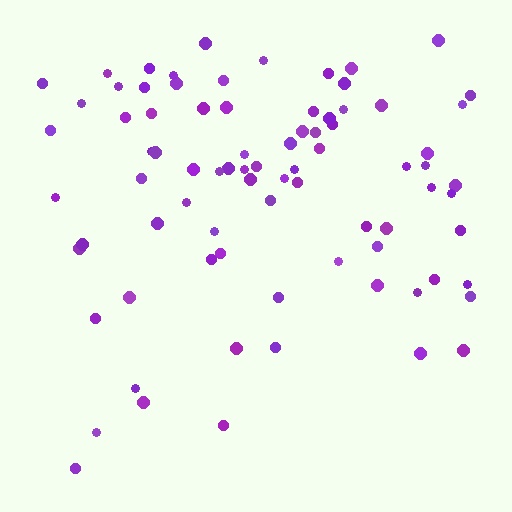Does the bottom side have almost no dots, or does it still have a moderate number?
Still a moderate number, just noticeably fewer than the top.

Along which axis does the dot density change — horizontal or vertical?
Vertical.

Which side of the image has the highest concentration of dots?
The top.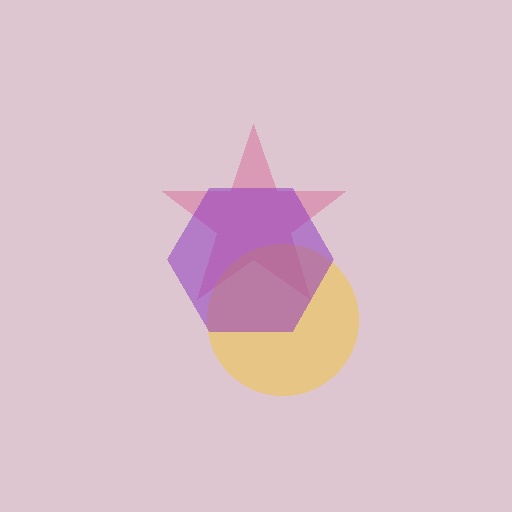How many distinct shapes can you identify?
There are 3 distinct shapes: a pink star, a yellow circle, a purple hexagon.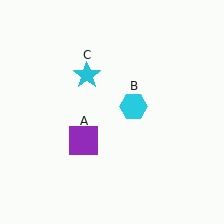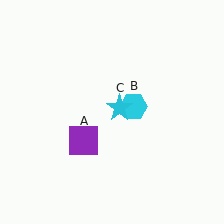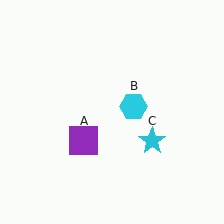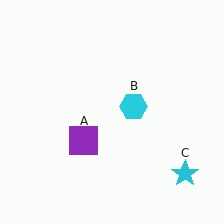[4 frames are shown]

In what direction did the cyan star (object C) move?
The cyan star (object C) moved down and to the right.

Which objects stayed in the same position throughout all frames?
Purple square (object A) and cyan hexagon (object B) remained stationary.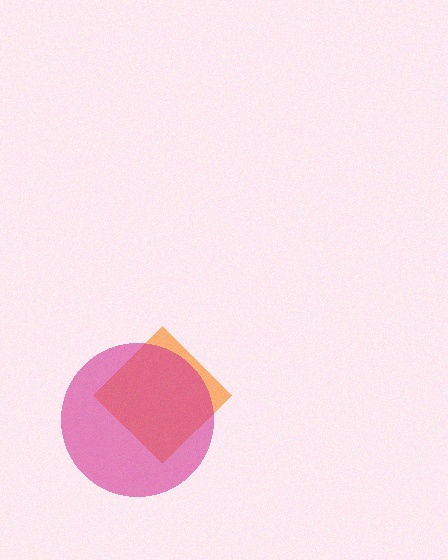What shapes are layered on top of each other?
The layered shapes are: an orange diamond, a magenta circle.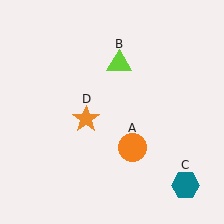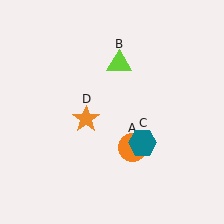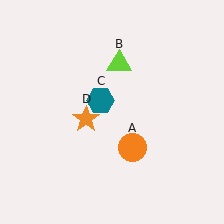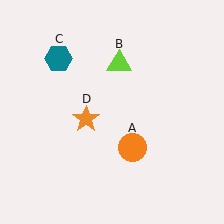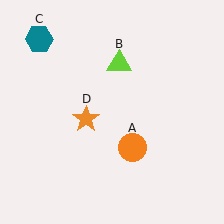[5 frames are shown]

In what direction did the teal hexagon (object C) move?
The teal hexagon (object C) moved up and to the left.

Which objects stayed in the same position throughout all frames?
Orange circle (object A) and lime triangle (object B) and orange star (object D) remained stationary.